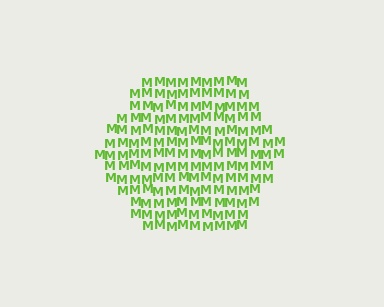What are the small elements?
The small elements are letter M's.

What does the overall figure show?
The overall figure shows a hexagon.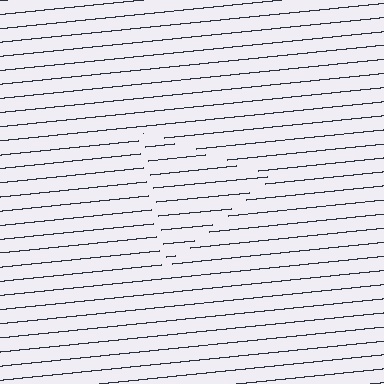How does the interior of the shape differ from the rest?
The interior of the shape contains the same grating, shifted by half a period — the contour is defined by the phase discontinuity where line-ends from the inner and outer gratings abut.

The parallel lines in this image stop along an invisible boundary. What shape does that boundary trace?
An illusory triangle. The interior of the shape contains the same grating, shifted by half a period — the contour is defined by the phase discontinuity where line-ends from the inner and outer gratings abut.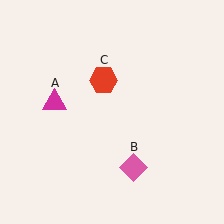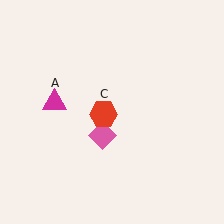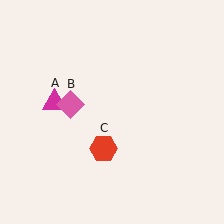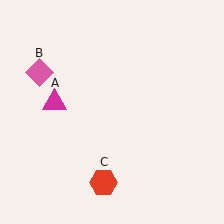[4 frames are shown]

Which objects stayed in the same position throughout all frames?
Magenta triangle (object A) remained stationary.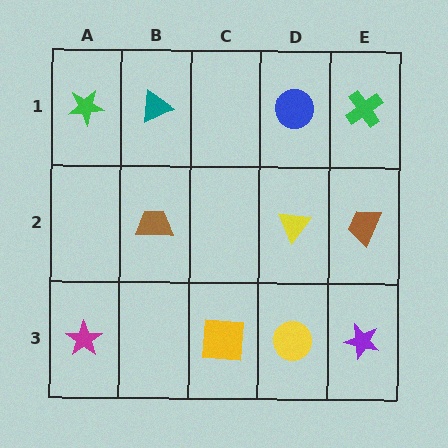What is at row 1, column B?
A teal triangle.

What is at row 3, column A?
A magenta star.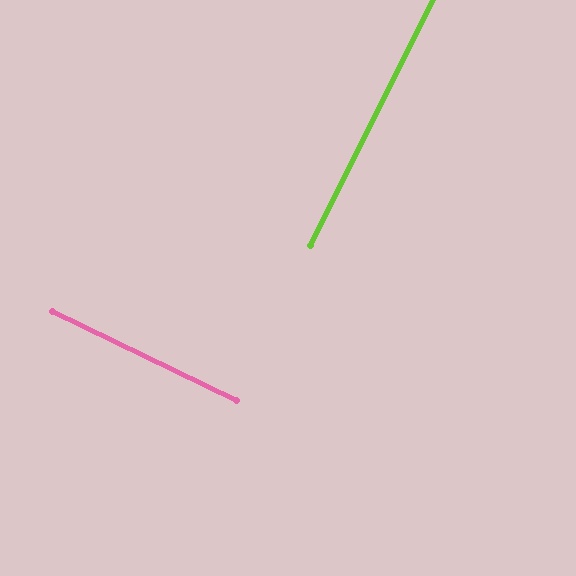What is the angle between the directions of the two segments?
Approximately 89 degrees.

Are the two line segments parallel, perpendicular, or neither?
Perpendicular — they meet at approximately 89°.